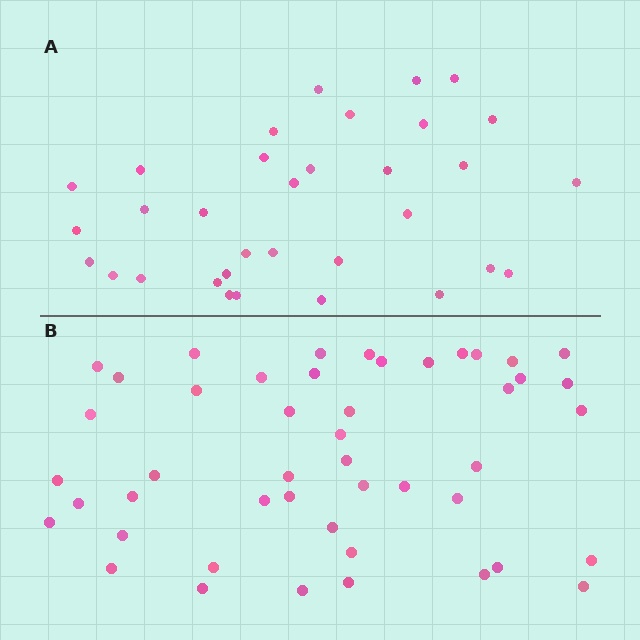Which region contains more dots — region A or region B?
Region B (the bottom region) has more dots.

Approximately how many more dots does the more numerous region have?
Region B has approximately 15 more dots than region A.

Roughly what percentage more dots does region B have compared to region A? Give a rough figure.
About 40% more.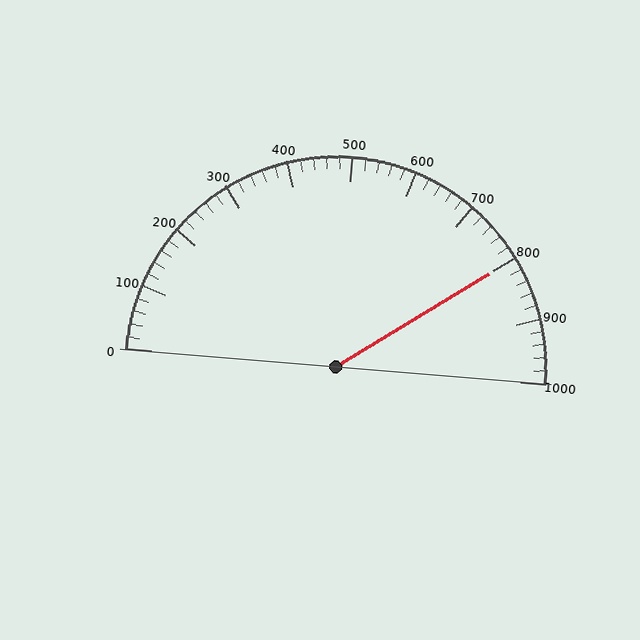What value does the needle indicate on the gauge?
The needle indicates approximately 800.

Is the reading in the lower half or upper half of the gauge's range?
The reading is in the upper half of the range (0 to 1000).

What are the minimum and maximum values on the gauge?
The gauge ranges from 0 to 1000.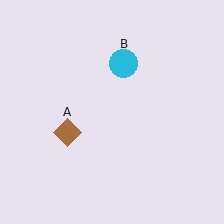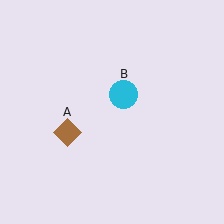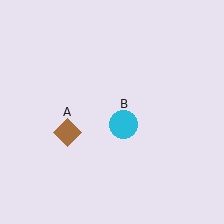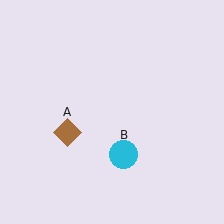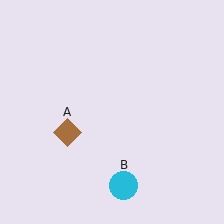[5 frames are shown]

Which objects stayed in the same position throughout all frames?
Brown diamond (object A) remained stationary.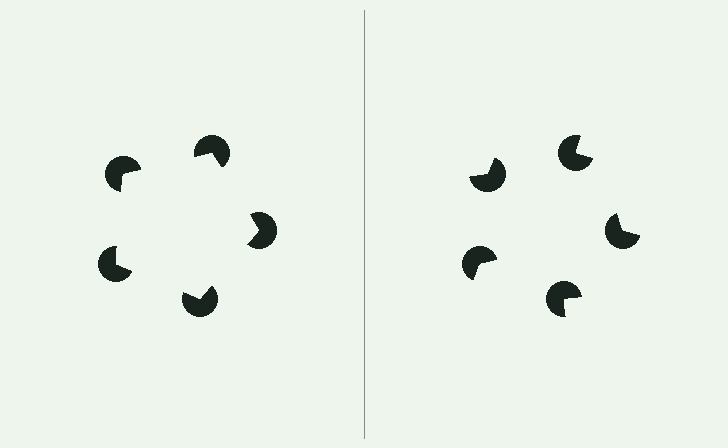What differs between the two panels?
The pac-man discs are positioned identically on both sides; only the wedge orientations differ. On the left they align to a pentagon; on the right they are misaligned.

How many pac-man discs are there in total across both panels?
10 — 5 on each side.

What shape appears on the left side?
An illusory pentagon.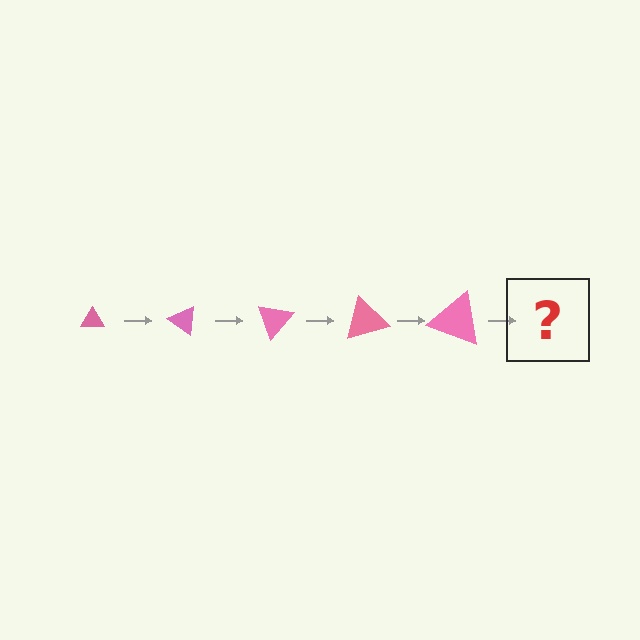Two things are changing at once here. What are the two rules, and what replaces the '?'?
The two rules are that the triangle grows larger each step and it rotates 35 degrees each step. The '?' should be a triangle, larger than the previous one and rotated 175 degrees from the start.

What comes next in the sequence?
The next element should be a triangle, larger than the previous one and rotated 175 degrees from the start.